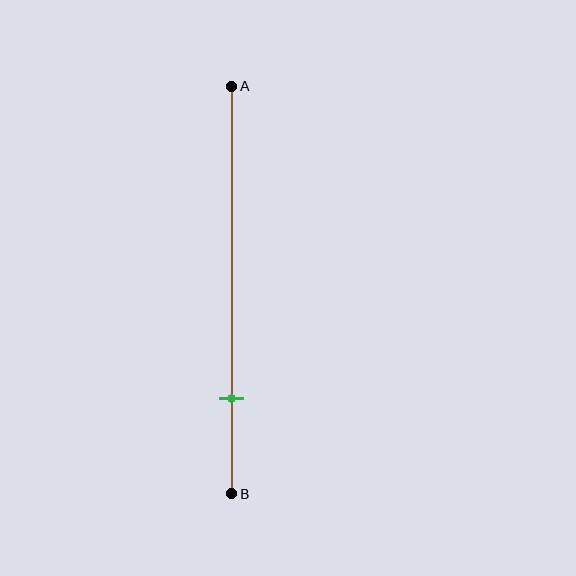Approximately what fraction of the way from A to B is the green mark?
The green mark is approximately 75% of the way from A to B.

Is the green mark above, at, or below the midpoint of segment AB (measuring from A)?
The green mark is below the midpoint of segment AB.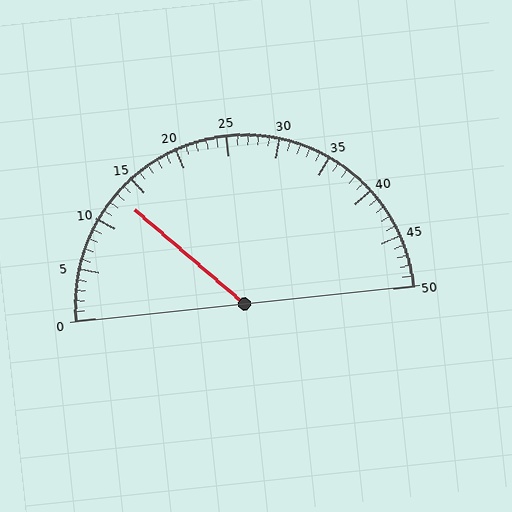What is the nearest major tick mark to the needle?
The nearest major tick mark is 15.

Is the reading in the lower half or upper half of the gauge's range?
The reading is in the lower half of the range (0 to 50).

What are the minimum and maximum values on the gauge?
The gauge ranges from 0 to 50.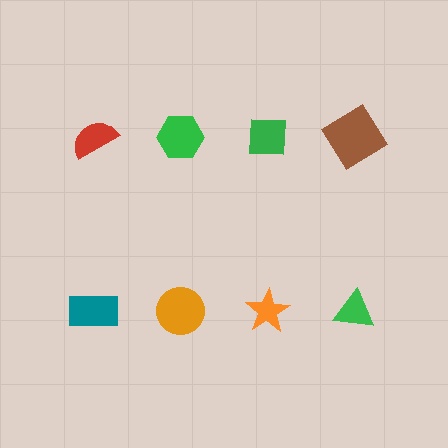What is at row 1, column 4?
A brown diamond.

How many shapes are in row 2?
4 shapes.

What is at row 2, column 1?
A teal rectangle.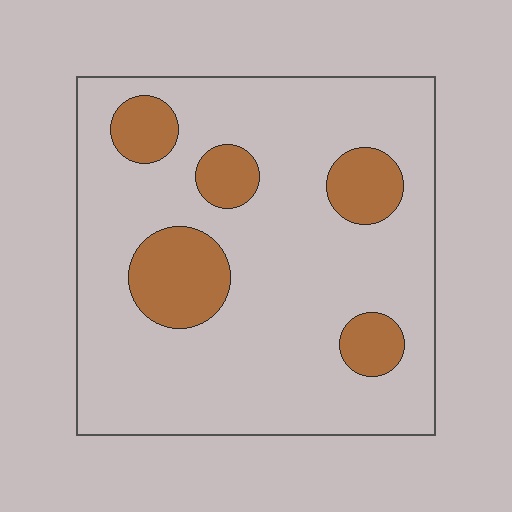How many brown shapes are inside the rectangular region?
5.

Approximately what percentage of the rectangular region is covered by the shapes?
Approximately 20%.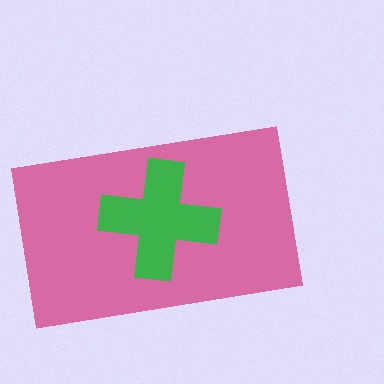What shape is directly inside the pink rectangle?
The green cross.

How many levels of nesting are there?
2.